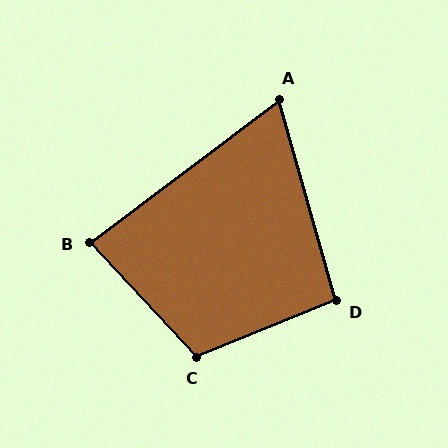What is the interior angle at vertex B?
Approximately 84 degrees (acute).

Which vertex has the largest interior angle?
C, at approximately 111 degrees.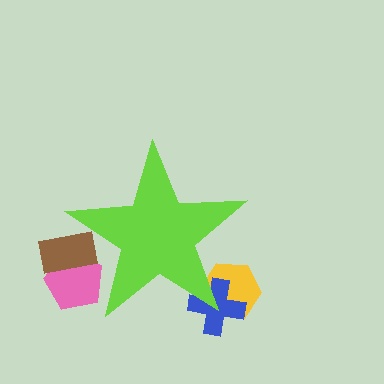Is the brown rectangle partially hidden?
Yes, the brown rectangle is partially hidden behind the lime star.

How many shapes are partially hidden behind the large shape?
4 shapes are partially hidden.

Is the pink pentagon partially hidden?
Yes, the pink pentagon is partially hidden behind the lime star.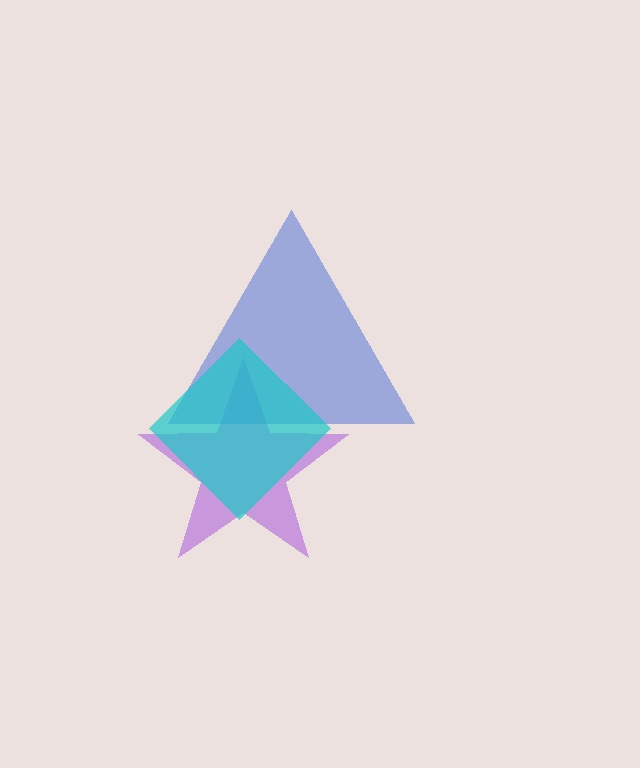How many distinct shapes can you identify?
There are 3 distinct shapes: a purple star, a blue triangle, a cyan diamond.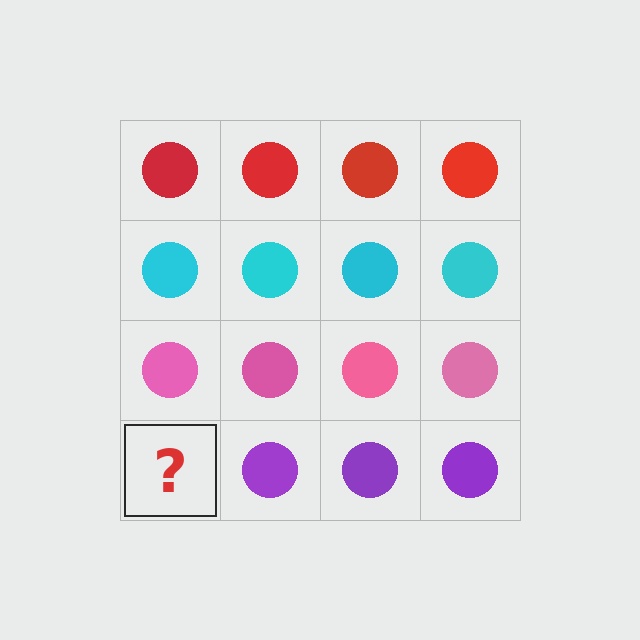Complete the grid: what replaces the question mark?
The question mark should be replaced with a purple circle.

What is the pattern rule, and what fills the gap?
The rule is that each row has a consistent color. The gap should be filled with a purple circle.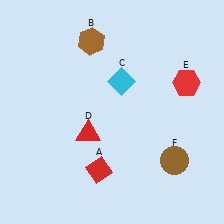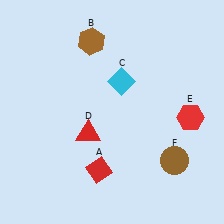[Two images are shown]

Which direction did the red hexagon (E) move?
The red hexagon (E) moved down.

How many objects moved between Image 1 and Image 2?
1 object moved between the two images.